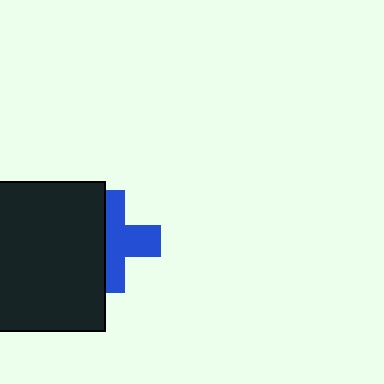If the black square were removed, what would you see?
You would see the complete blue cross.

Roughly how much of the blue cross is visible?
About half of it is visible (roughly 57%).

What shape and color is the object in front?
The object in front is a black square.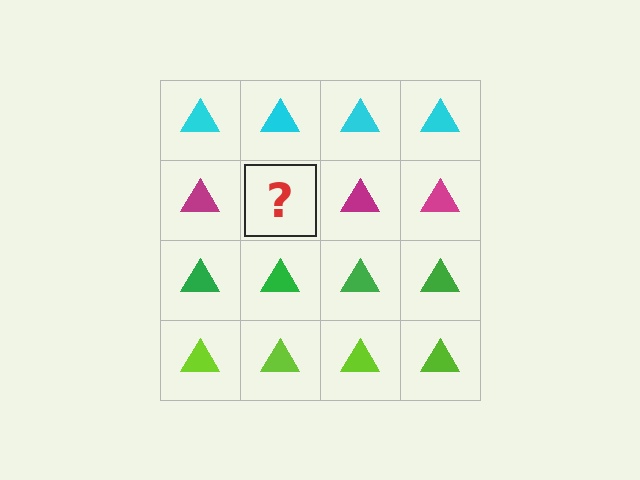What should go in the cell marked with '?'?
The missing cell should contain a magenta triangle.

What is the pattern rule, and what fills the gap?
The rule is that each row has a consistent color. The gap should be filled with a magenta triangle.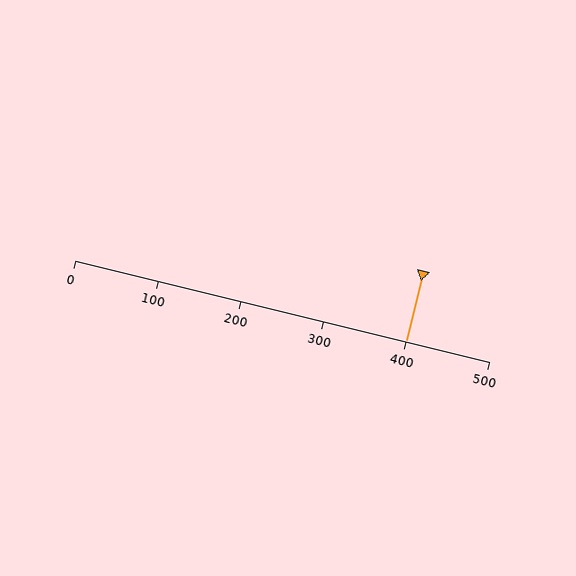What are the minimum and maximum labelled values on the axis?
The axis runs from 0 to 500.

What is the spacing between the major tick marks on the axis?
The major ticks are spaced 100 apart.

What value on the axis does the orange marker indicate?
The marker indicates approximately 400.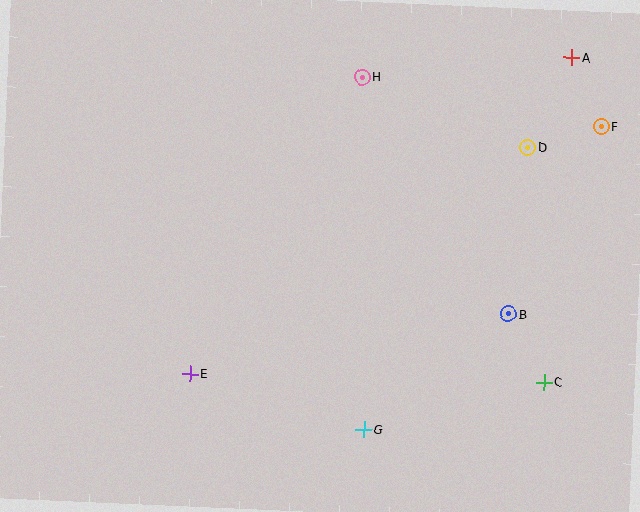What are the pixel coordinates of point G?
Point G is at (364, 429).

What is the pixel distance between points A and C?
The distance between A and C is 326 pixels.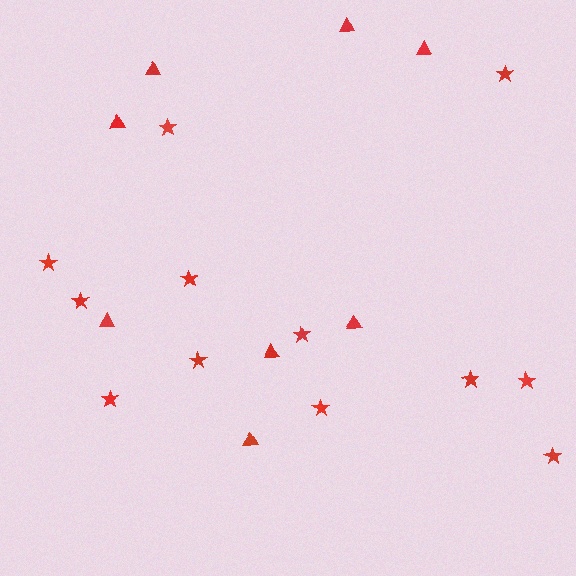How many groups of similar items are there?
There are 2 groups: one group of triangles (8) and one group of stars (12).